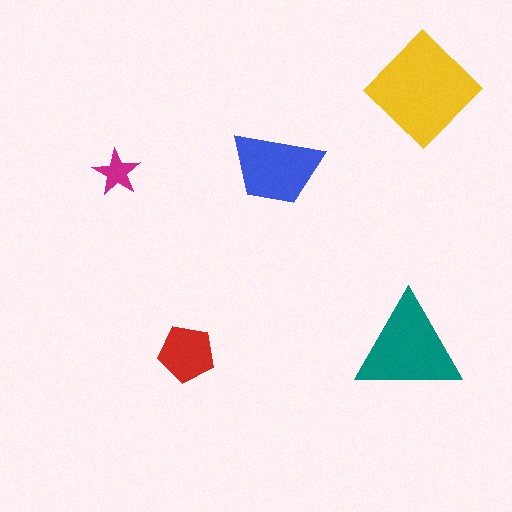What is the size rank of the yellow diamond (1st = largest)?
1st.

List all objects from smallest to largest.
The magenta star, the red pentagon, the blue trapezoid, the teal triangle, the yellow diamond.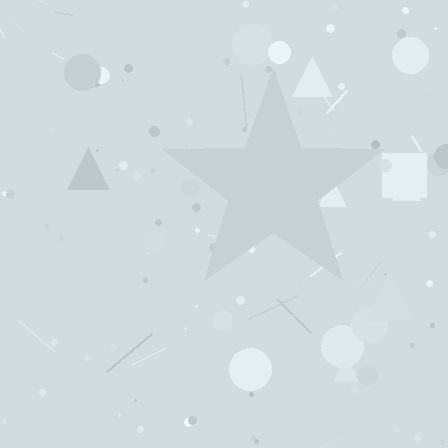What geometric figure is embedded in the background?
A star is embedded in the background.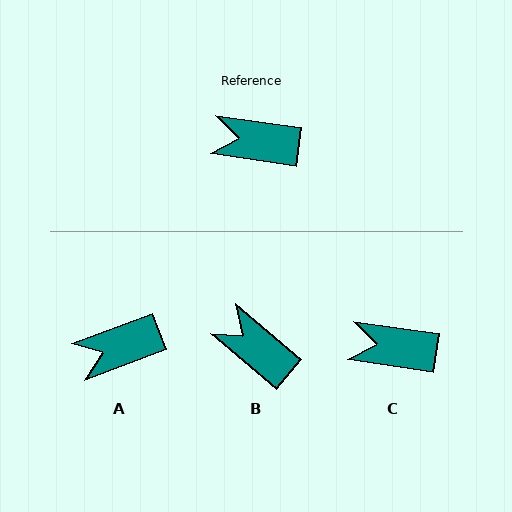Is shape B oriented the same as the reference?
No, it is off by about 32 degrees.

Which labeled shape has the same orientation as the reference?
C.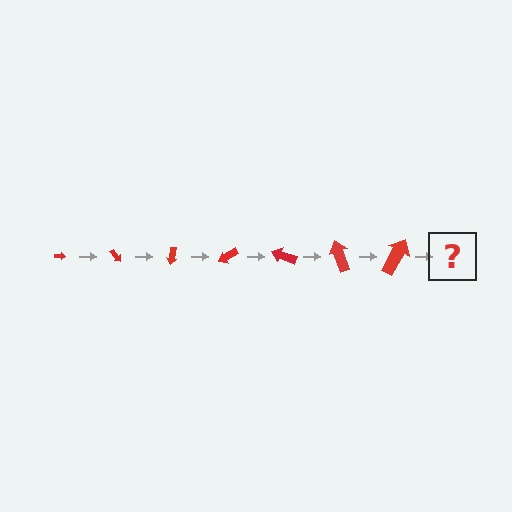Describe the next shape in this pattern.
It should be an arrow, larger than the previous one and rotated 350 degrees from the start.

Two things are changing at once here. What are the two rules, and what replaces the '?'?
The two rules are that the arrow grows larger each step and it rotates 50 degrees each step. The '?' should be an arrow, larger than the previous one and rotated 350 degrees from the start.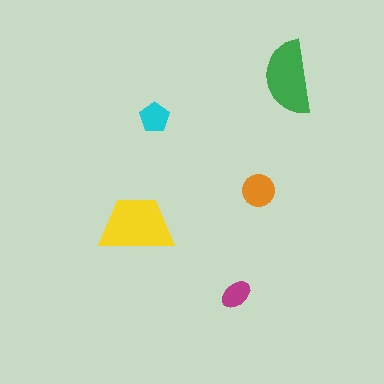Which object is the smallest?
The magenta ellipse.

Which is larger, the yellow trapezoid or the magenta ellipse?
The yellow trapezoid.